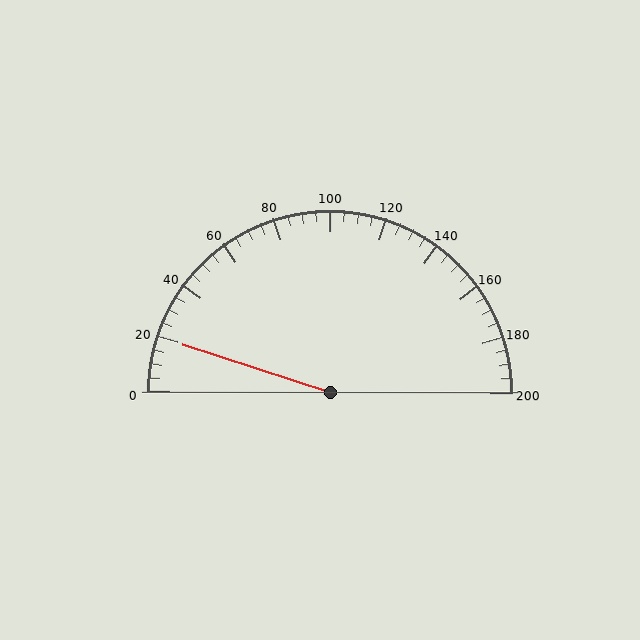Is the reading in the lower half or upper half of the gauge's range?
The reading is in the lower half of the range (0 to 200).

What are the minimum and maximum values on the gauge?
The gauge ranges from 0 to 200.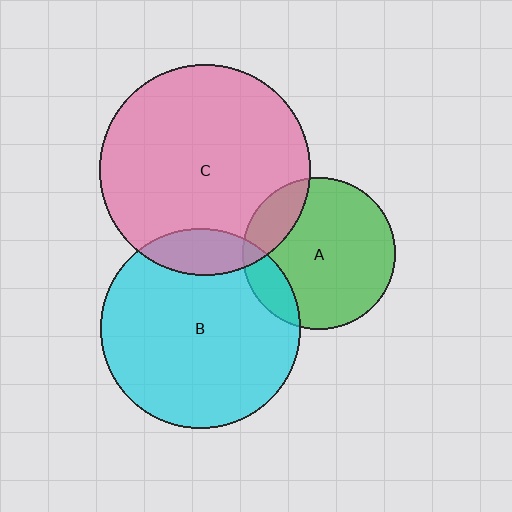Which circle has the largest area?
Circle C (pink).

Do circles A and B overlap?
Yes.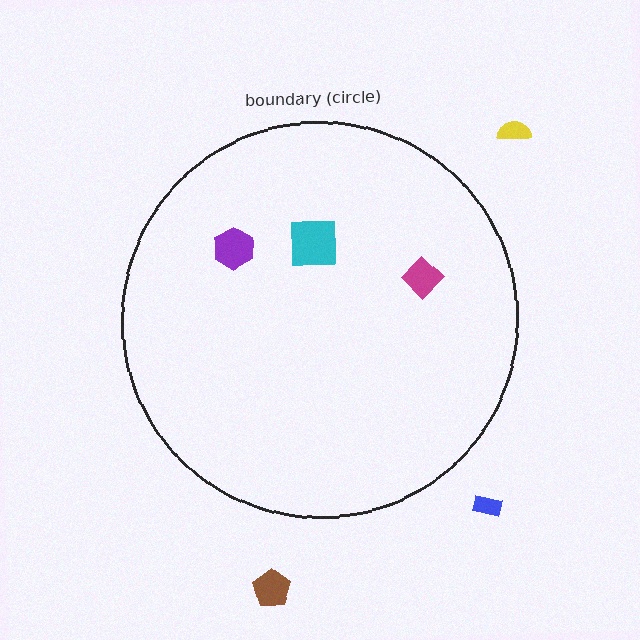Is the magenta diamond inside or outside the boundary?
Inside.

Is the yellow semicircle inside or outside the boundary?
Outside.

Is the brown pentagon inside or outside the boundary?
Outside.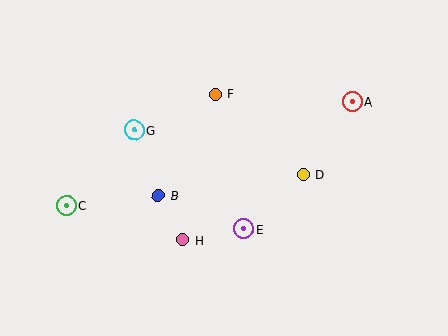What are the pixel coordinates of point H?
Point H is at (183, 240).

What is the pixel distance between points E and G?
The distance between E and G is 148 pixels.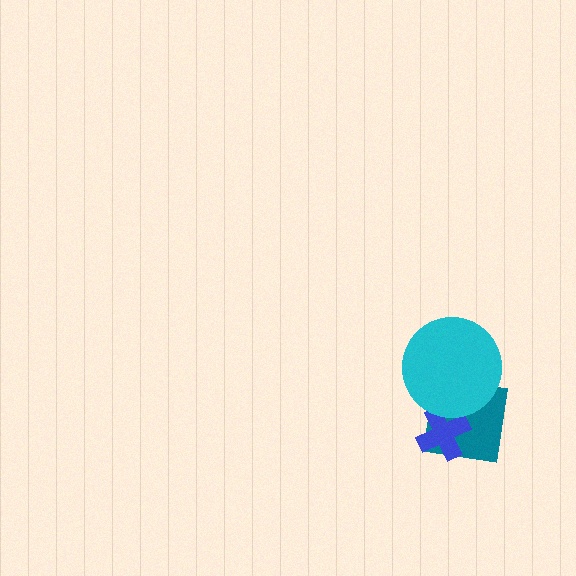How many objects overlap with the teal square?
2 objects overlap with the teal square.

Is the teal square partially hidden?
Yes, it is partially covered by another shape.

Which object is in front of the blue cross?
The cyan circle is in front of the blue cross.